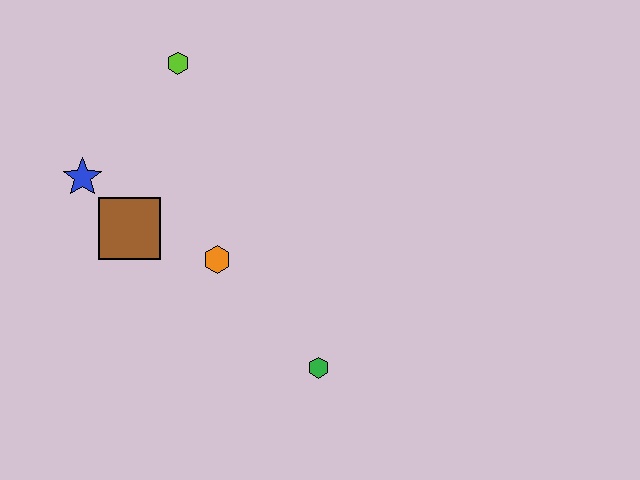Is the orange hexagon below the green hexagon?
No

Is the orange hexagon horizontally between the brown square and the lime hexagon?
No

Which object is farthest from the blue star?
The green hexagon is farthest from the blue star.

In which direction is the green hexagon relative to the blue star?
The green hexagon is to the right of the blue star.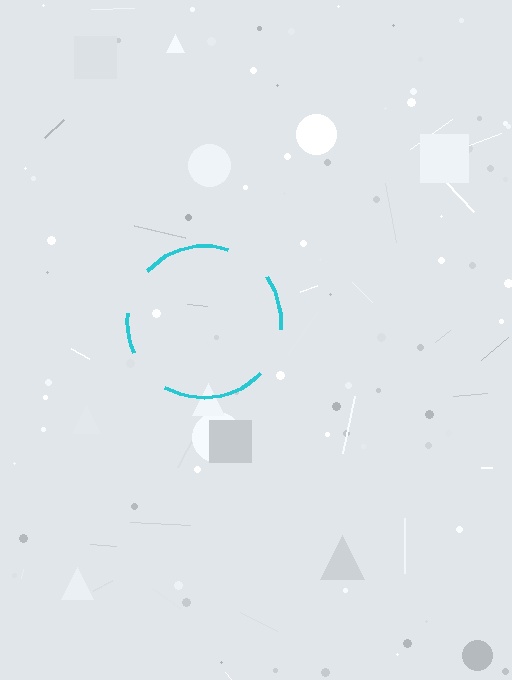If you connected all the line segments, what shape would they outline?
They would outline a circle.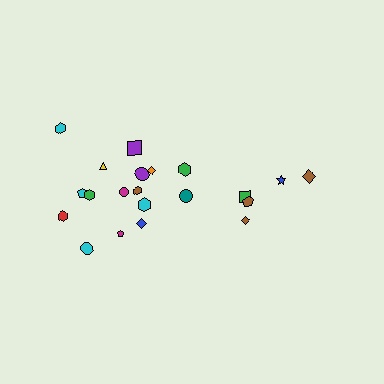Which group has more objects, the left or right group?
The left group.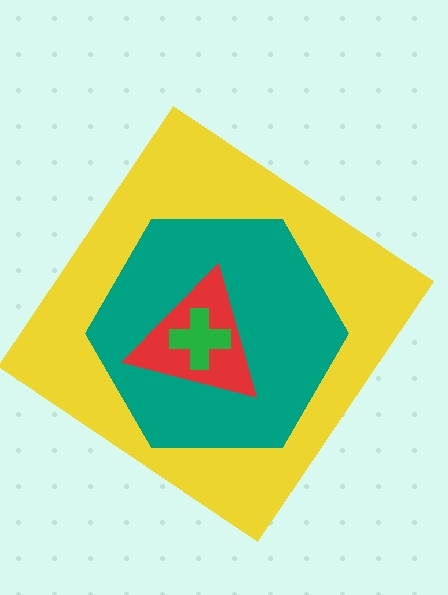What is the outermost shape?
The yellow diamond.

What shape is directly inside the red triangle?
The green cross.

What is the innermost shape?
The green cross.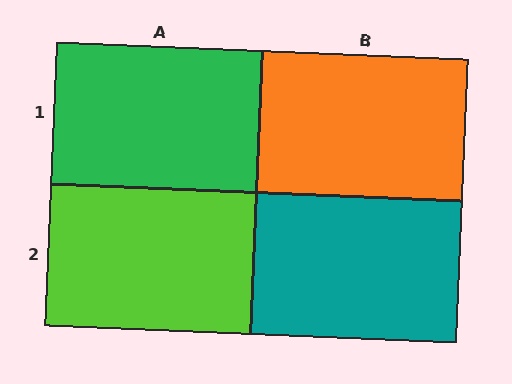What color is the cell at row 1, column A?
Green.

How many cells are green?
1 cell is green.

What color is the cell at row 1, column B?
Orange.